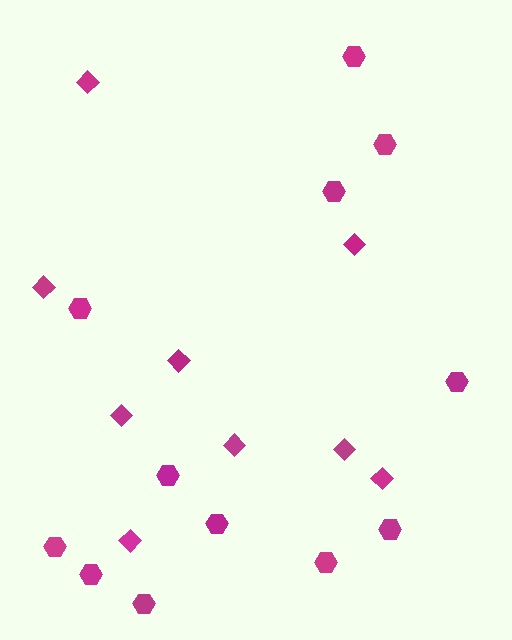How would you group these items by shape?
There are 2 groups: one group of hexagons (12) and one group of diamonds (9).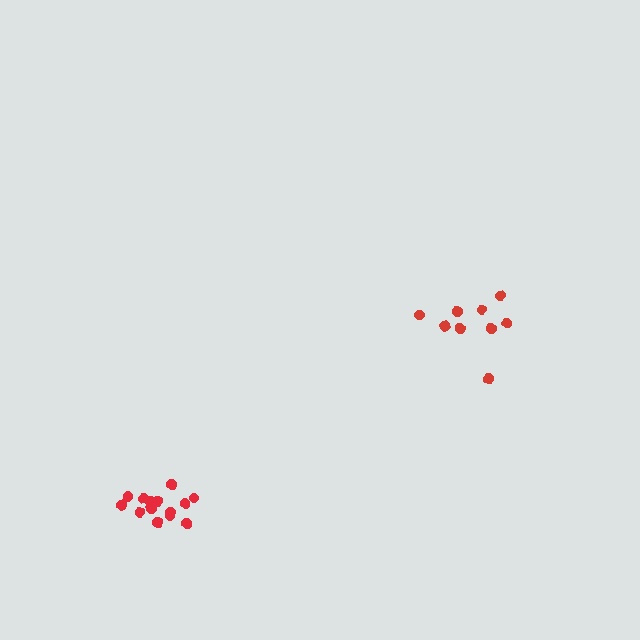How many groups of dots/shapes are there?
There are 2 groups.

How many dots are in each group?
Group 1: 9 dots, Group 2: 14 dots (23 total).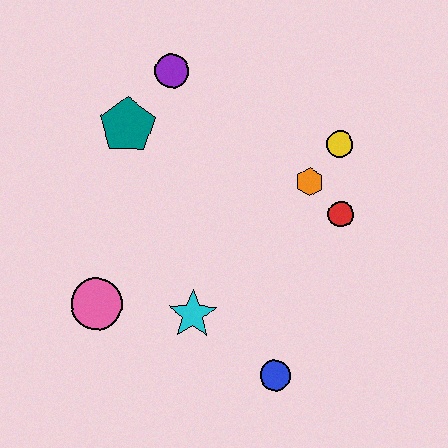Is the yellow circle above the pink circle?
Yes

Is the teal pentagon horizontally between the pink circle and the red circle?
Yes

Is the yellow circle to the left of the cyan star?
No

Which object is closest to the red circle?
The orange hexagon is closest to the red circle.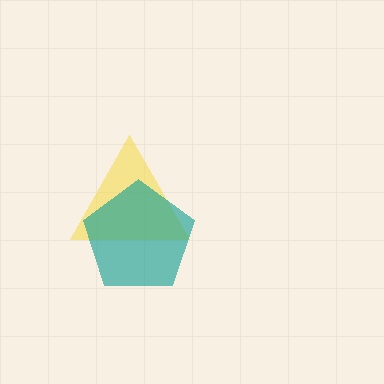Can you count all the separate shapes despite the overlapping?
Yes, there are 2 separate shapes.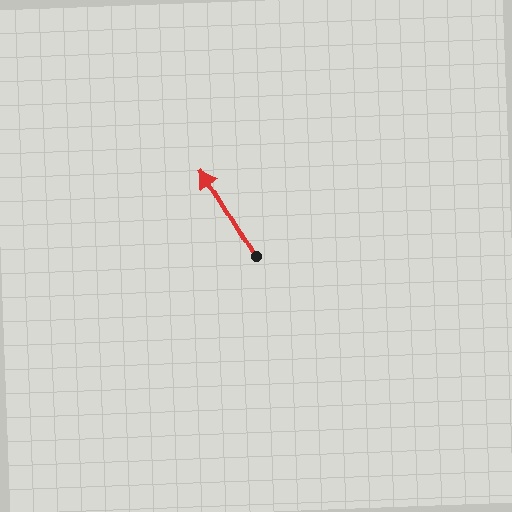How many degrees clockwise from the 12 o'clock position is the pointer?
Approximately 329 degrees.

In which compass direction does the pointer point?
Northwest.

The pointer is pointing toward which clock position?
Roughly 11 o'clock.